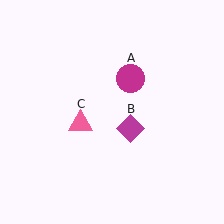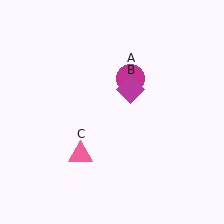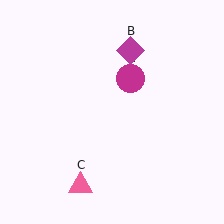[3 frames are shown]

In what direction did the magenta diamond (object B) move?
The magenta diamond (object B) moved up.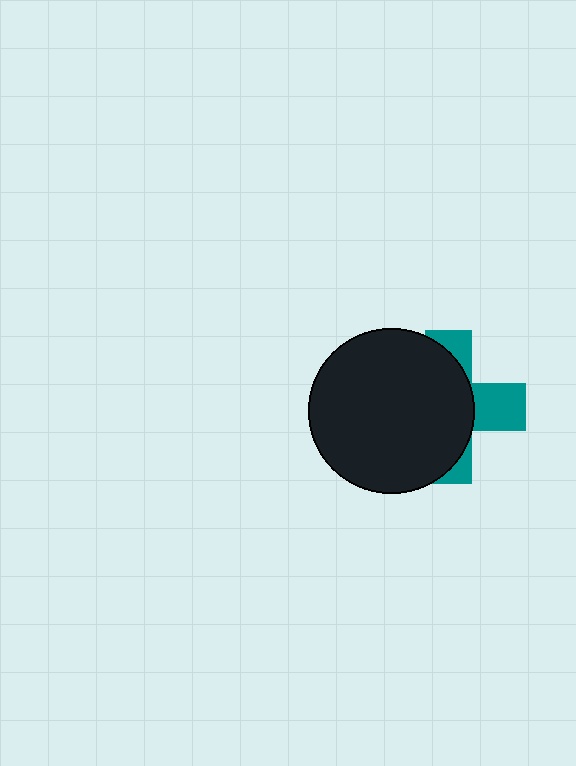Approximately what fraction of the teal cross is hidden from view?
Roughly 65% of the teal cross is hidden behind the black circle.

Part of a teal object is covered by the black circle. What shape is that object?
It is a cross.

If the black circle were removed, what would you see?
You would see the complete teal cross.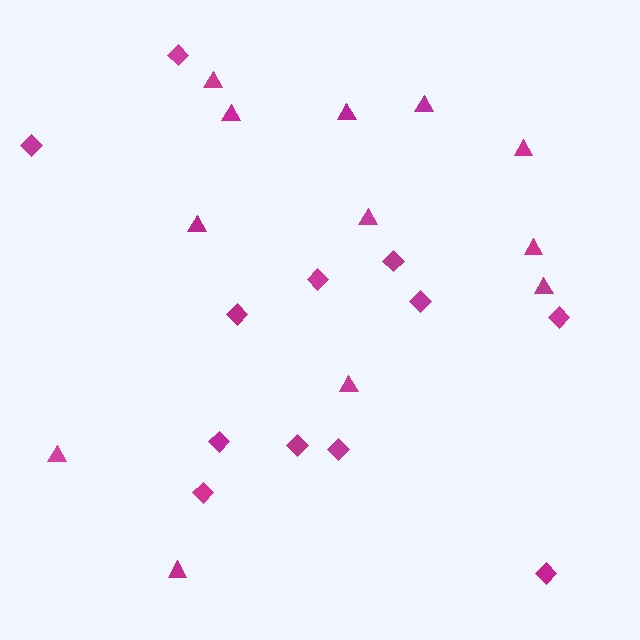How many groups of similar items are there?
There are 2 groups: one group of triangles (12) and one group of diamonds (12).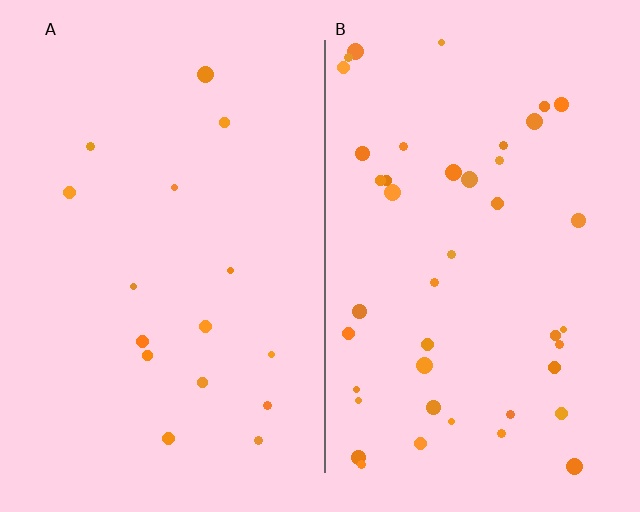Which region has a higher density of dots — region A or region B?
B (the right).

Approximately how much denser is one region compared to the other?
Approximately 2.7× — region B over region A.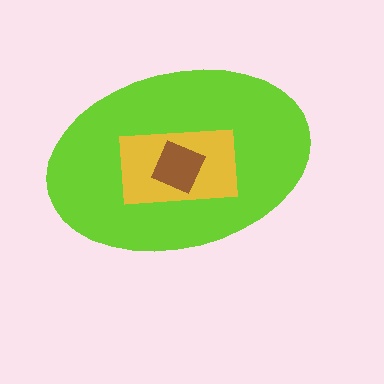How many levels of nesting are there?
3.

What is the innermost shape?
The brown square.